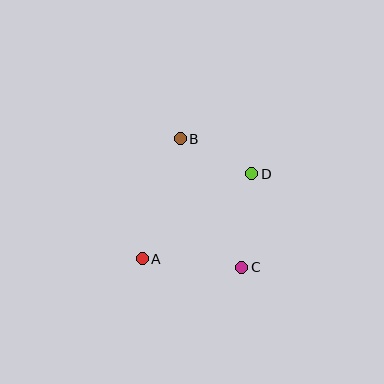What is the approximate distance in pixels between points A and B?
The distance between A and B is approximately 126 pixels.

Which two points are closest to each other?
Points B and D are closest to each other.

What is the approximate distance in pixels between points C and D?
The distance between C and D is approximately 94 pixels.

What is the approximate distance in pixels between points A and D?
The distance between A and D is approximately 138 pixels.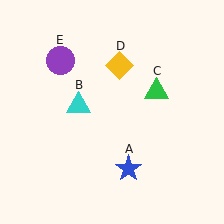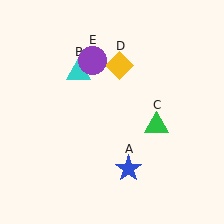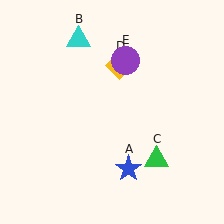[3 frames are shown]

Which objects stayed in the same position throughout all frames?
Blue star (object A) and yellow diamond (object D) remained stationary.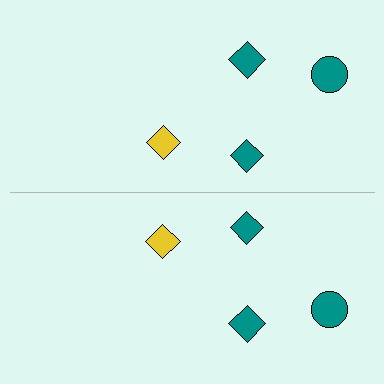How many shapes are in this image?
There are 8 shapes in this image.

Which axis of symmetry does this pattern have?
The pattern has a horizontal axis of symmetry running through the center of the image.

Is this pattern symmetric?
Yes, this pattern has bilateral (reflection) symmetry.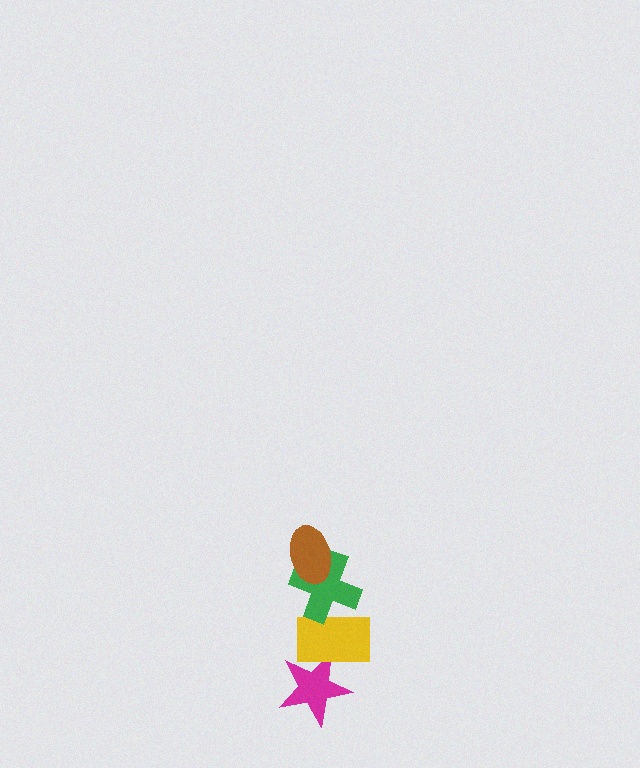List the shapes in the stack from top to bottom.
From top to bottom: the brown ellipse, the green cross, the yellow rectangle, the magenta star.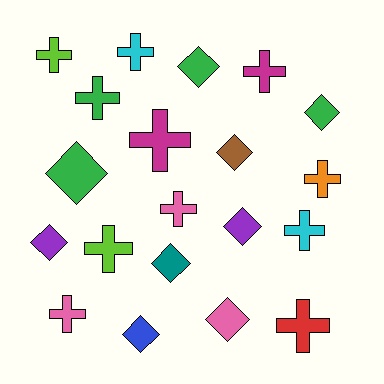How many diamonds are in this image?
There are 9 diamonds.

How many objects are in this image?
There are 20 objects.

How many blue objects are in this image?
There is 1 blue object.